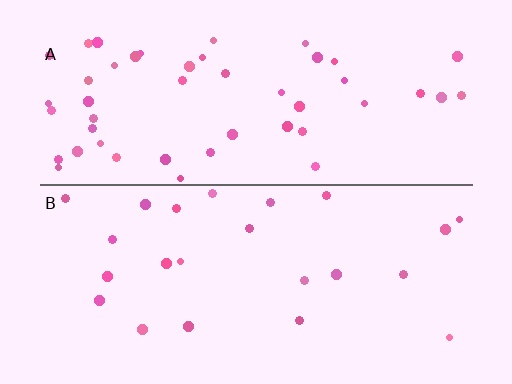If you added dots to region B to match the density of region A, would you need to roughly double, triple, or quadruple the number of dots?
Approximately double.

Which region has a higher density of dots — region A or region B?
A (the top).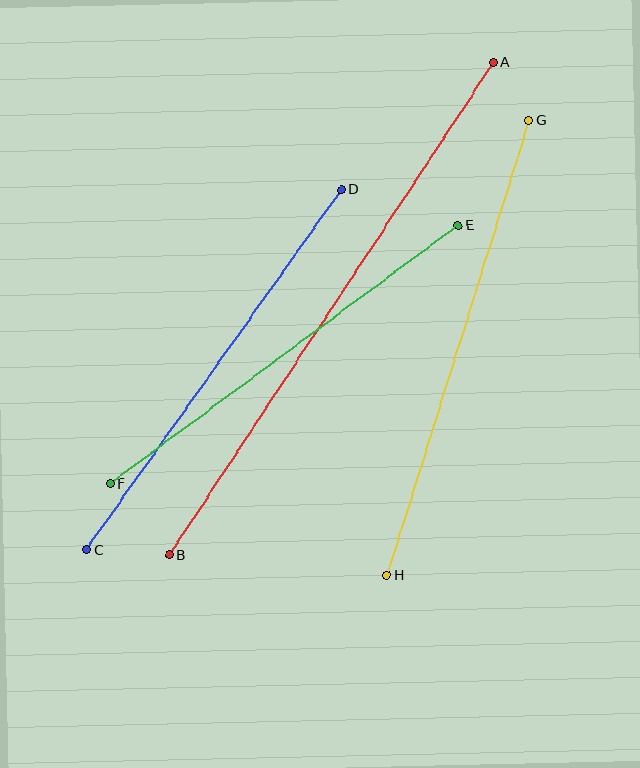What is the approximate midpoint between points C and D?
The midpoint is at approximately (214, 370) pixels.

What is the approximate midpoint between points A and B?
The midpoint is at approximately (331, 309) pixels.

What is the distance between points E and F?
The distance is approximately 433 pixels.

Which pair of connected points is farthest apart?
Points A and B are farthest apart.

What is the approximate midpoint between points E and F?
The midpoint is at approximately (284, 354) pixels.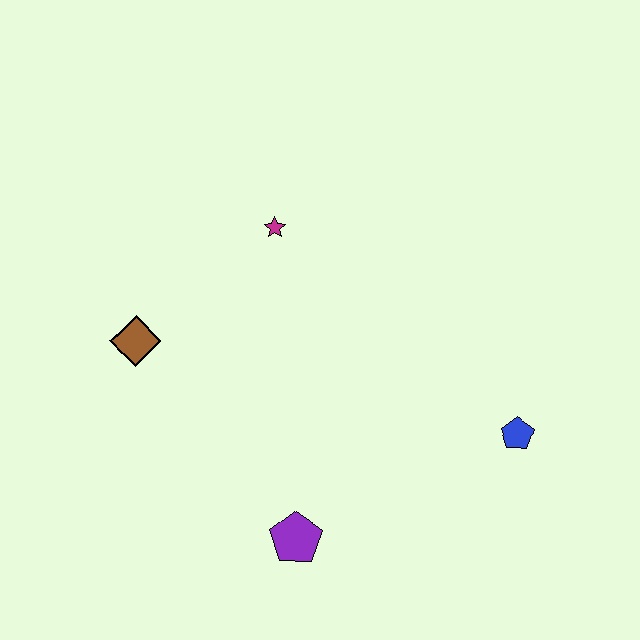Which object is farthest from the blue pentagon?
The brown diamond is farthest from the blue pentagon.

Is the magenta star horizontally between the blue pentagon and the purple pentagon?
No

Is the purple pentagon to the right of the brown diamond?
Yes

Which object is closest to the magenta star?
The brown diamond is closest to the magenta star.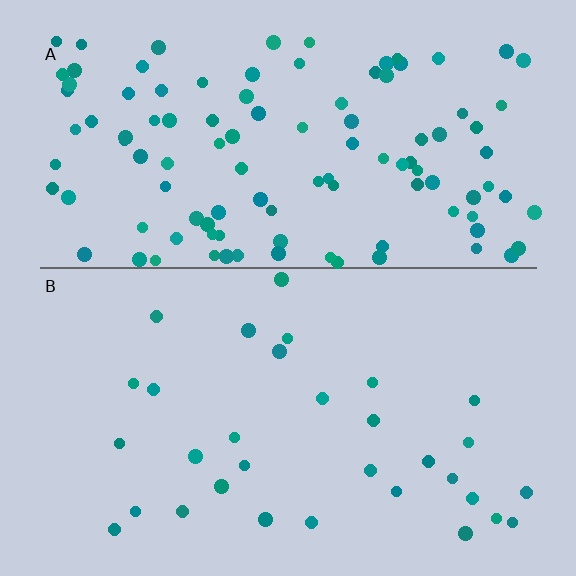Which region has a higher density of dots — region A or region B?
A (the top).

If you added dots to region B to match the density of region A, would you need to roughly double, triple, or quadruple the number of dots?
Approximately quadruple.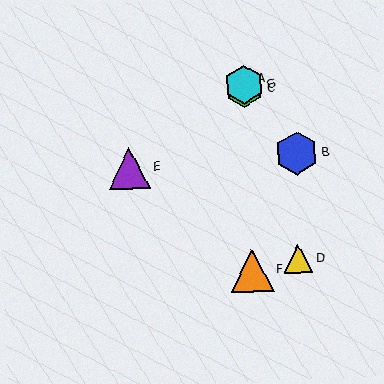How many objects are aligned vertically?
4 objects (A, C, F, G) are aligned vertically.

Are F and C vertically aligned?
Yes, both are at x≈252.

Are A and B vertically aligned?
No, A is at x≈244 and B is at x≈297.